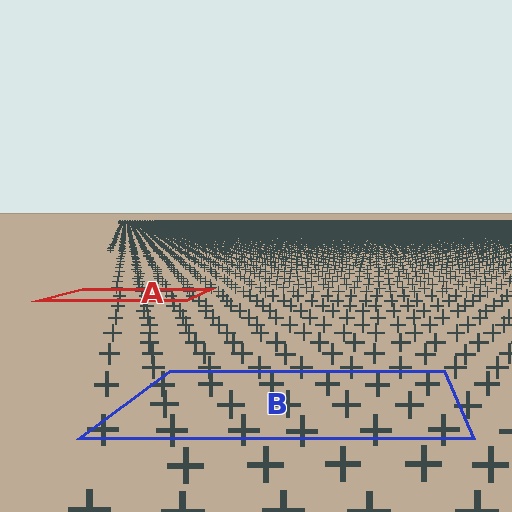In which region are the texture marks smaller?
The texture marks are smaller in region A, because it is farther away.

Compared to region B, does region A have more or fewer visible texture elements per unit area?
Region A has more texture elements per unit area — they are packed more densely because it is farther away.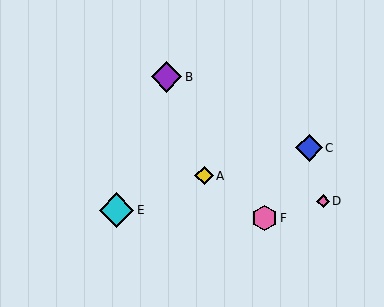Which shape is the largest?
The cyan diamond (labeled E) is the largest.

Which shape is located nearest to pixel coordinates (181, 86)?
The purple diamond (labeled B) at (167, 77) is nearest to that location.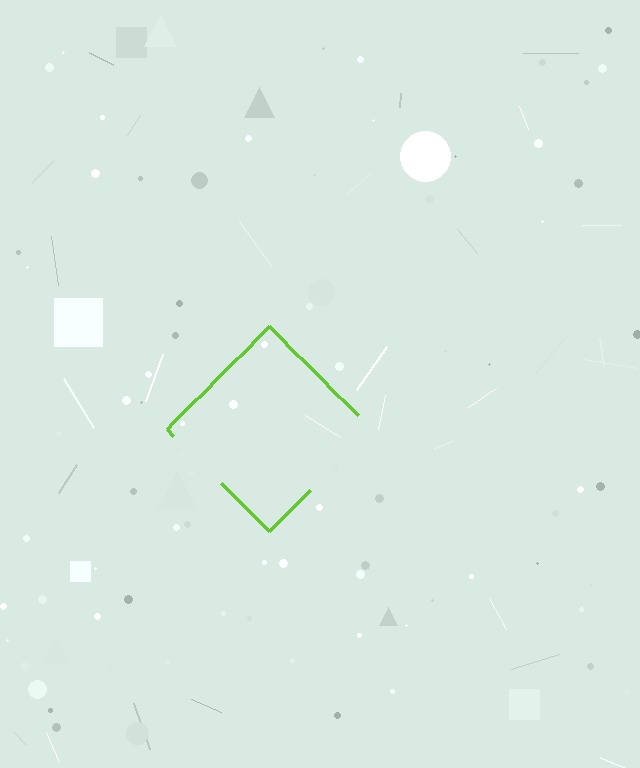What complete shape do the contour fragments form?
The contour fragments form a diamond.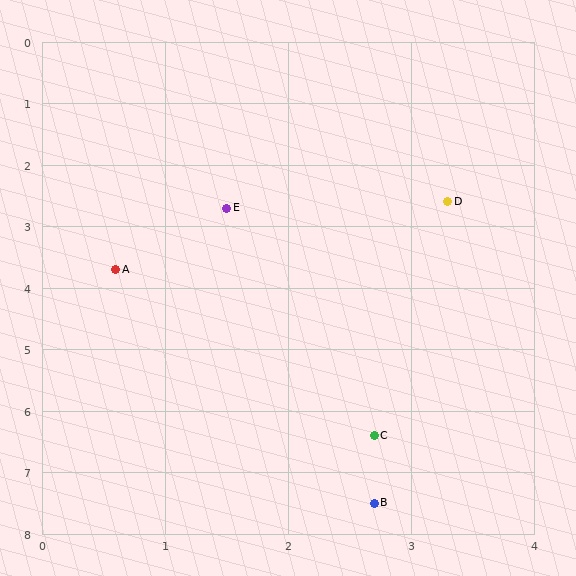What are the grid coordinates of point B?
Point B is at approximately (2.7, 7.5).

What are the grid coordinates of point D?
Point D is at approximately (3.3, 2.6).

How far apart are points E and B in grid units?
Points E and B are about 4.9 grid units apart.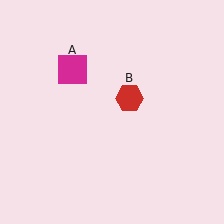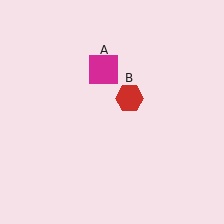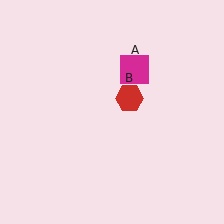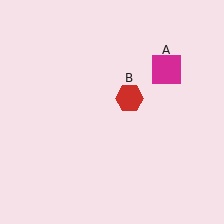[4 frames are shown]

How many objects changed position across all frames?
1 object changed position: magenta square (object A).